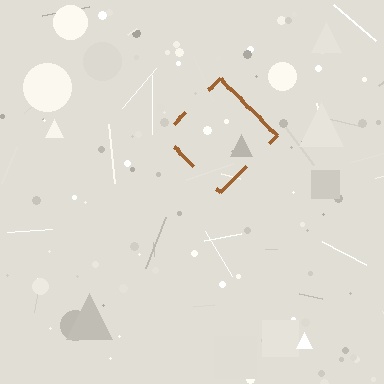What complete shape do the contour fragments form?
The contour fragments form a diamond.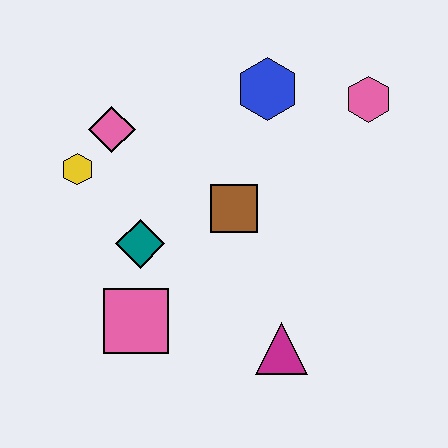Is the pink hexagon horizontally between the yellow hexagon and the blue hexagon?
No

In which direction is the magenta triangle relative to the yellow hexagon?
The magenta triangle is to the right of the yellow hexagon.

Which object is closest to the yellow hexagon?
The pink diamond is closest to the yellow hexagon.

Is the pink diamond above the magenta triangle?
Yes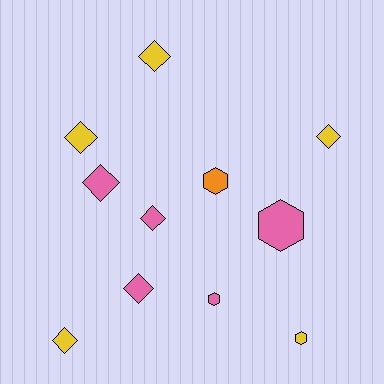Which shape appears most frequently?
Diamond, with 7 objects.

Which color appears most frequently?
Pink, with 5 objects.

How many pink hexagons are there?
There are 2 pink hexagons.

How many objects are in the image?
There are 11 objects.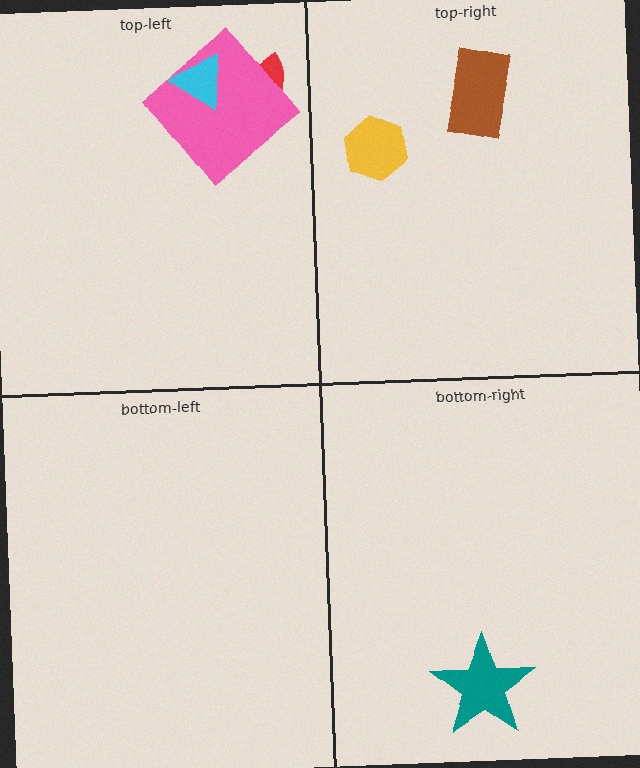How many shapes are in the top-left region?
3.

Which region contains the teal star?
The bottom-right region.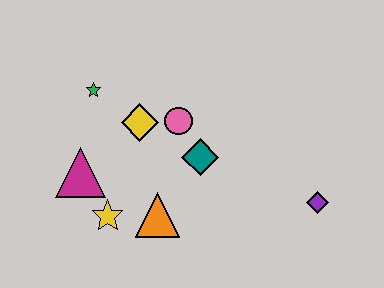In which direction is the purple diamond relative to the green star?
The purple diamond is to the right of the green star.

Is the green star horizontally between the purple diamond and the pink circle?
No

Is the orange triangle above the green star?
No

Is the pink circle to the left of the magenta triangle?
No